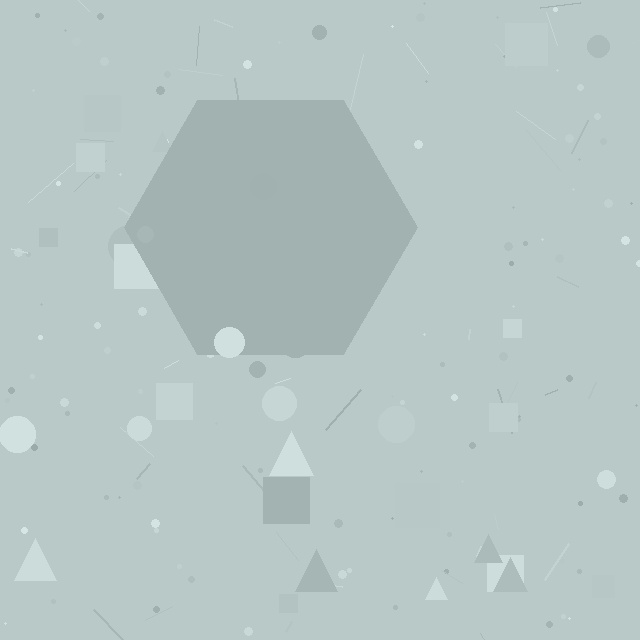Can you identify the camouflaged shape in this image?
The camouflaged shape is a hexagon.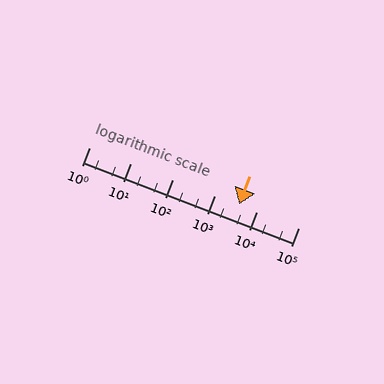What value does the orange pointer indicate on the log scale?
The pointer indicates approximately 3900.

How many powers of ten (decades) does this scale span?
The scale spans 5 decades, from 1 to 100000.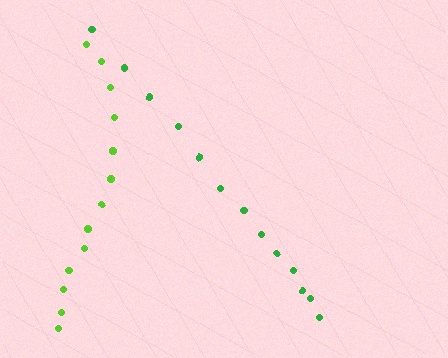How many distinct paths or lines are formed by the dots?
There are 2 distinct paths.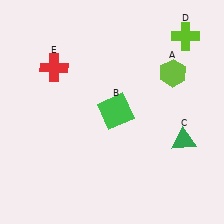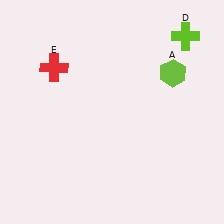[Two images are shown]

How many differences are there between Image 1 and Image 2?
There are 2 differences between the two images.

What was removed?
The green square (B), the green triangle (C) were removed in Image 2.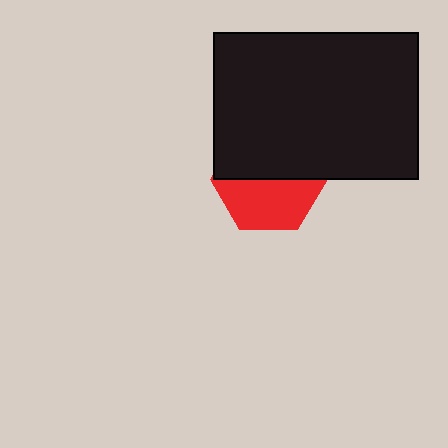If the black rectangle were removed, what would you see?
You would see the complete red hexagon.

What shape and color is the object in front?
The object in front is a black rectangle.